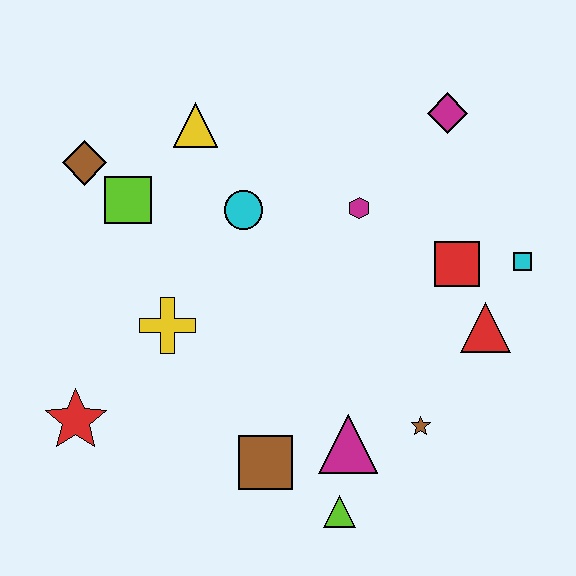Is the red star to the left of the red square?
Yes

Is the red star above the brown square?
Yes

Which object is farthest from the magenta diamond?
The red star is farthest from the magenta diamond.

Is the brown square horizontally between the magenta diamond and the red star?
Yes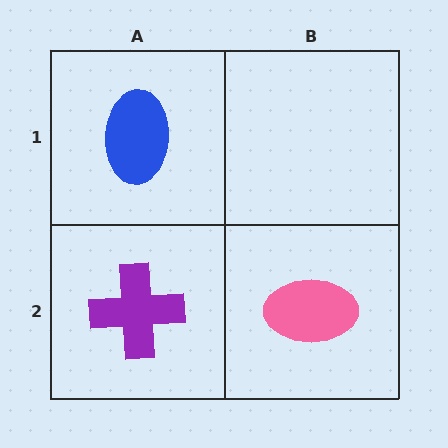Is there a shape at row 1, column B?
No, that cell is empty.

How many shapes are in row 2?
2 shapes.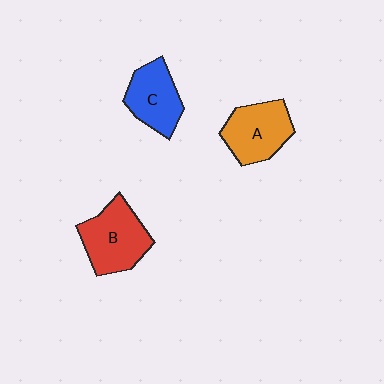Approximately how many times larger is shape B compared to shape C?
Approximately 1.3 times.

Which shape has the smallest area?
Shape C (blue).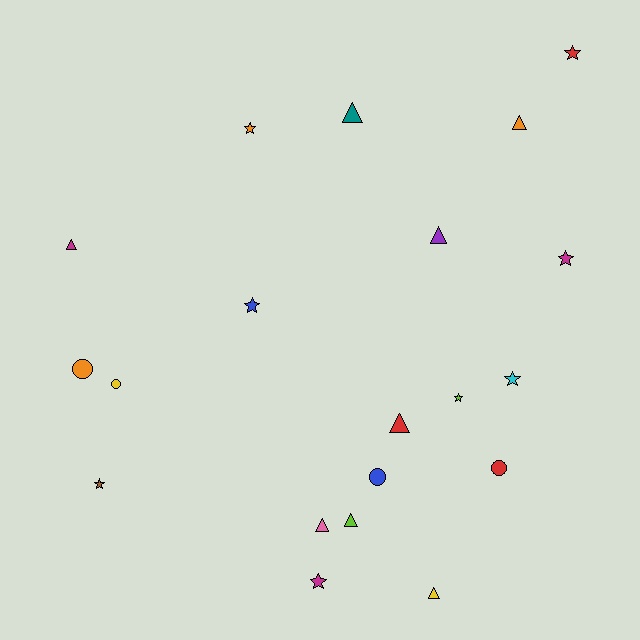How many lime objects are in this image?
There are 2 lime objects.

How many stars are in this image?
There are 8 stars.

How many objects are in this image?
There are 20 objects.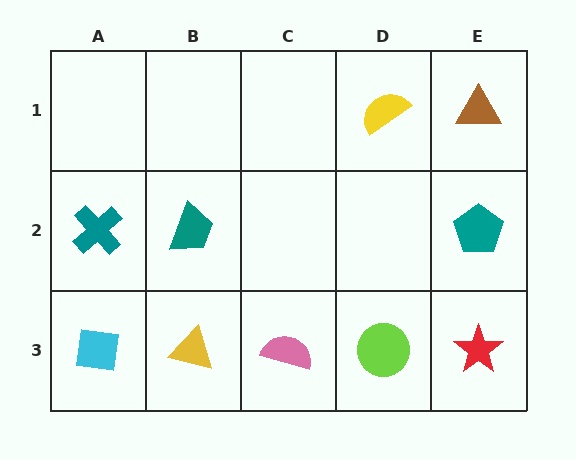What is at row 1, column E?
A brown triangle.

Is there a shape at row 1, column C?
No, that cell is empty.